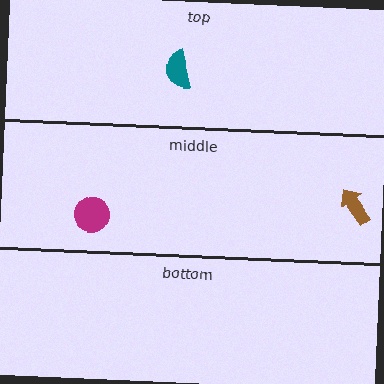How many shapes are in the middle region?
2.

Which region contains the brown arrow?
The middle region.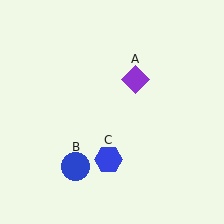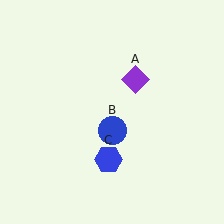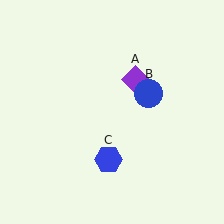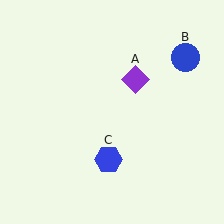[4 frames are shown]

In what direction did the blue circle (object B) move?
The blue circle (object B) moved up and to the right.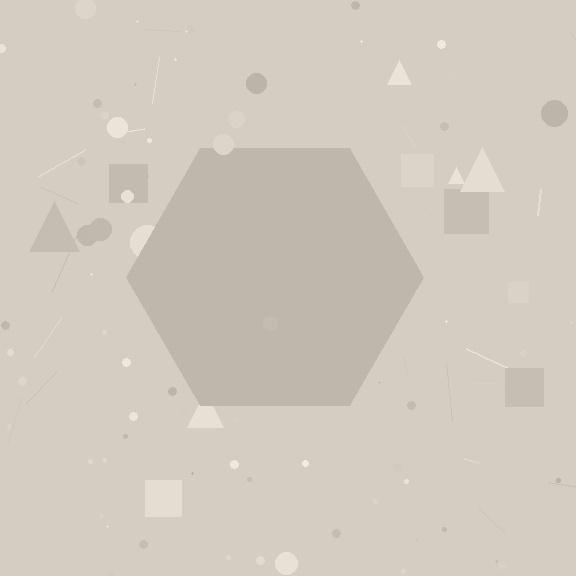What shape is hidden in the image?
A hexagon is hidden in the image.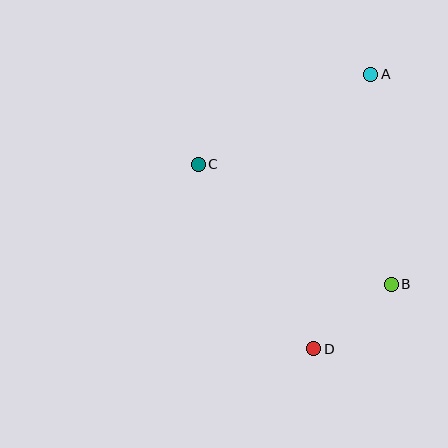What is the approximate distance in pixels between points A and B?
The distance between A and B is approximately 211 pixels.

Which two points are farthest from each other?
Points A and D are farthest from each other.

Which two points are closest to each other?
Points B and D are closest to each other.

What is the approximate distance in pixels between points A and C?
The distance between A and C is approximately 195 pixels.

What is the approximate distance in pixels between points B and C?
The distance between B and C is approximately 227 pixels.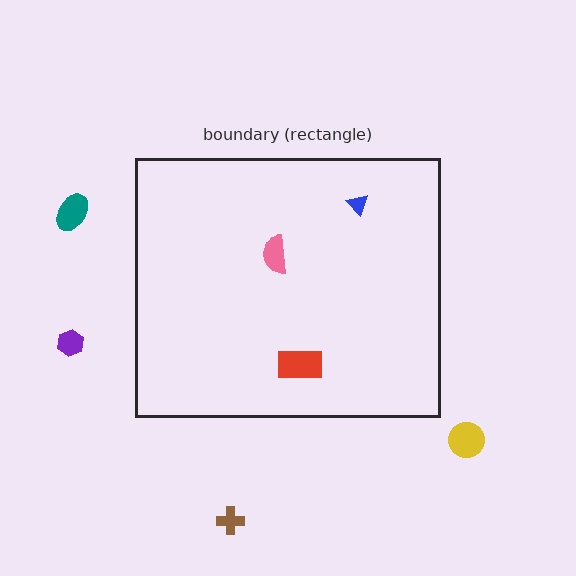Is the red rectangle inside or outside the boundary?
Inside.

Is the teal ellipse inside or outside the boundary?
Outside.